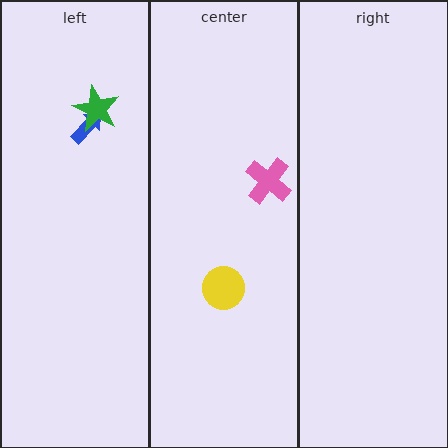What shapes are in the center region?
The pink cross, the yellow circle.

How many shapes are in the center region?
2.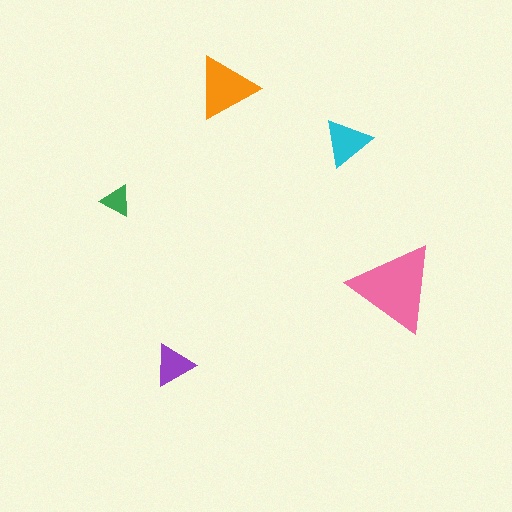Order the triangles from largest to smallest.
the pink one, the orange one, the cyan one, the purple one, the green one.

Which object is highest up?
The orange triangle is topmost.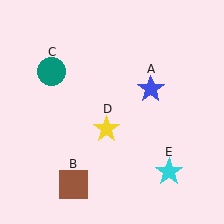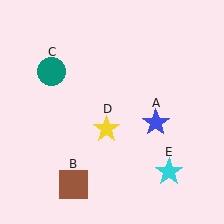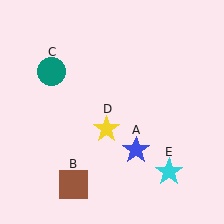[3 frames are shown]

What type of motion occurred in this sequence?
The blue star (object A) rotated clockwise around the center of the scene.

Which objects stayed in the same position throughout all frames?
Brown square (object B) and teal circle (object C) and yellow star (object D) and cyan star (object E) remained stationary.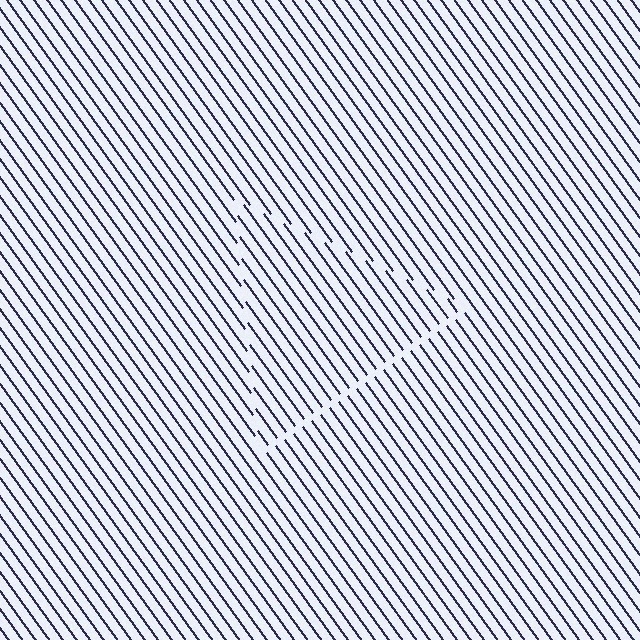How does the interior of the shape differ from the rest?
The interior of the shape contains the same grating, shifted by half a period — the contour is defined by the phase discontinuity where line-ends from the inner and outer gratings abut.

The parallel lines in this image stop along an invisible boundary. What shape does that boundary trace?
An illusory triangle. The interior of the shape contains the same grating, shifted by half a period — the contour is defined by the phase discontinuity where line-ends from the inner and outer gratings abut.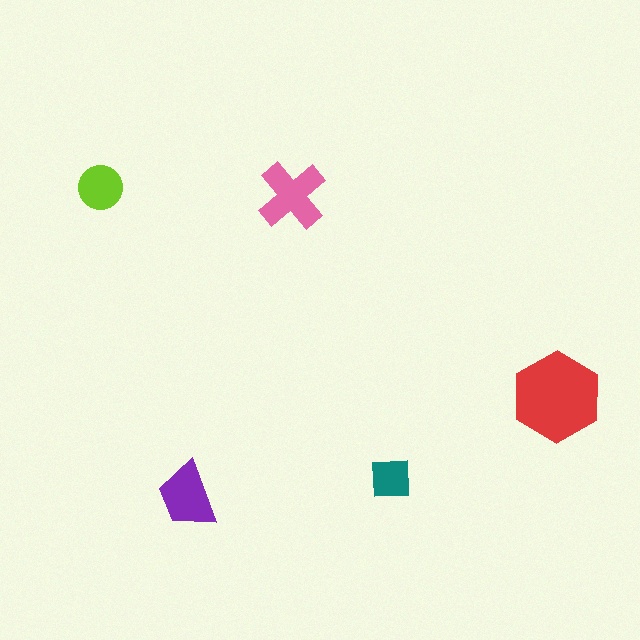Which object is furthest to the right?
The red hexagon is rightmost.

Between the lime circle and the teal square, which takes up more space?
The lime circle.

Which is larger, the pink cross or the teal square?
The pink cross.